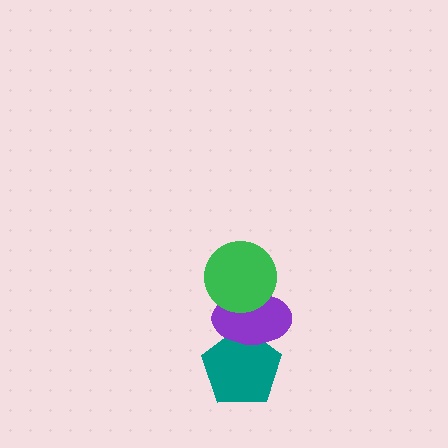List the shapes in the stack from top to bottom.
From top to bottom: the green circle, the purple ellipse, the teal pentagon.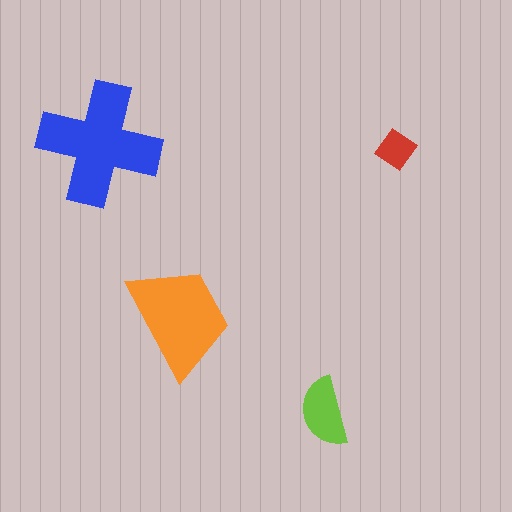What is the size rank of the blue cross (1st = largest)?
1st.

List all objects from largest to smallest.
The blue cross, the orange trapezoid, the lime semicircle, the red diamond.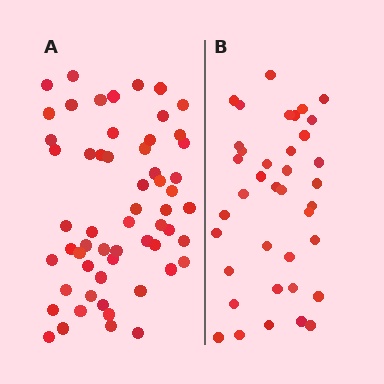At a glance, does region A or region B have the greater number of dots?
Region A (the left region) has more dots.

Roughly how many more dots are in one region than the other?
Region A has approximately 20 more dots than region B.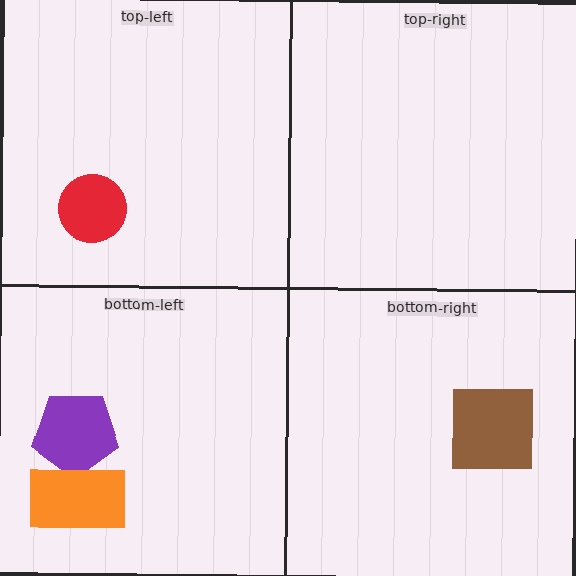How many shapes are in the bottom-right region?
1.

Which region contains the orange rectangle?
The bottom-left region.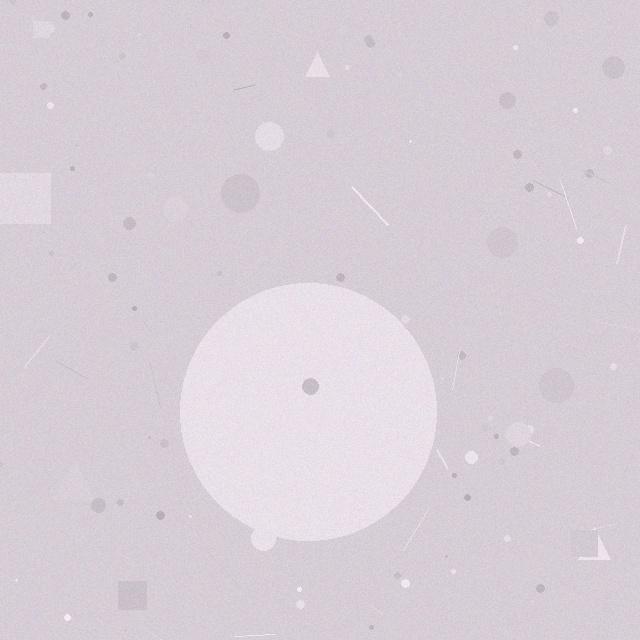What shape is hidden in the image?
A circle is hidden in the image.